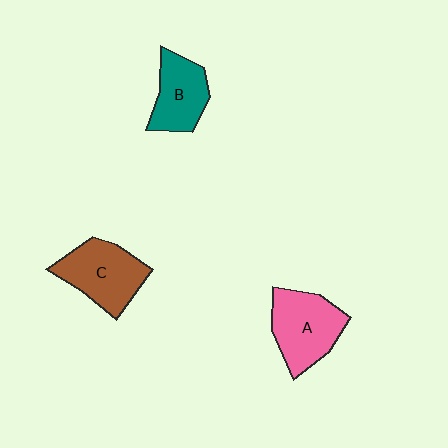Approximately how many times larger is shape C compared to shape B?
Approximately 1.3 times.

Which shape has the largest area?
Shape A (pink).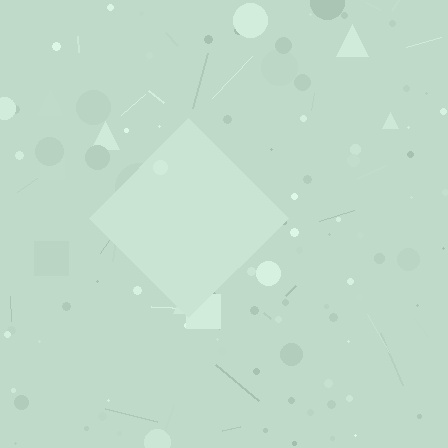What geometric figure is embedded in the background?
A diamond is embedded in the background.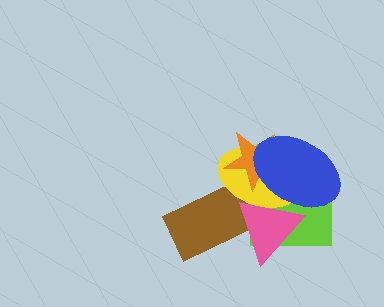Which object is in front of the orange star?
The blue ellipse is in front of the orange star.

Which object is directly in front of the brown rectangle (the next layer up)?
The yellow ellipse is directly in front of the brown rectangle.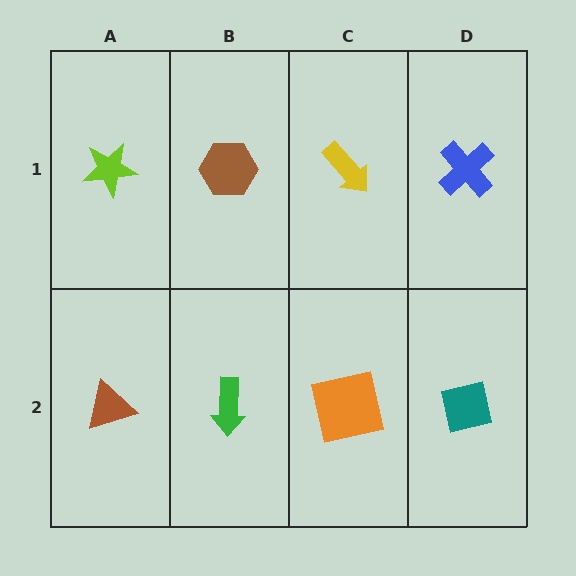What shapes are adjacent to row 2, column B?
A brown hexagon (row 1, column B), a brown triangle (row 2, column A), an orange square (row 2, column C).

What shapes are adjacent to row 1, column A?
A brown triangle (row 2, column A), a brown hexagon (row 1, column B).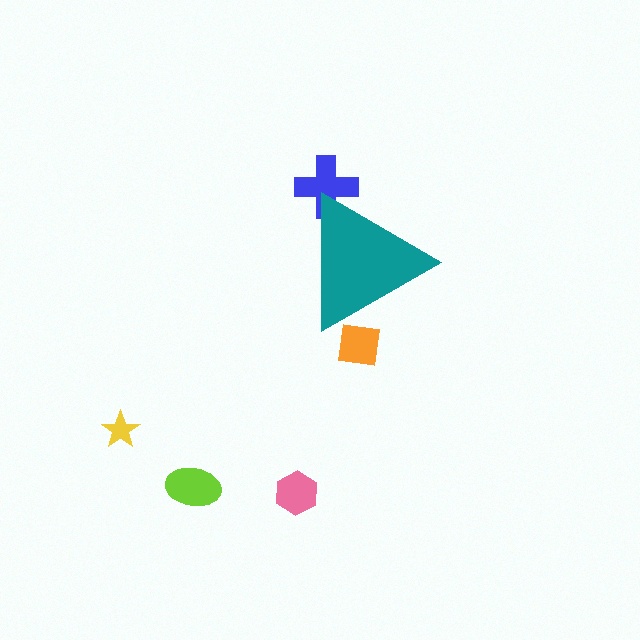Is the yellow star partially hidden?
No, the yellow star is fully visible.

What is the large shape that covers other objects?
A teal triangle.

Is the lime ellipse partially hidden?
No, the lime ellipse is fully visible.